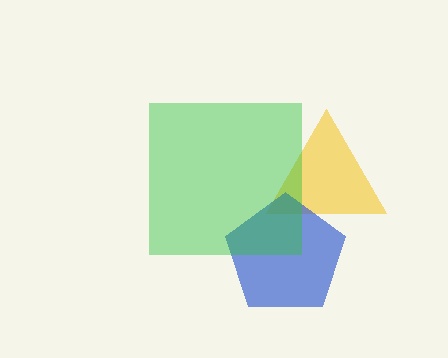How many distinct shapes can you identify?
There are 3 distinct shapes: a yellow triangle, a blue pentagon, a green square.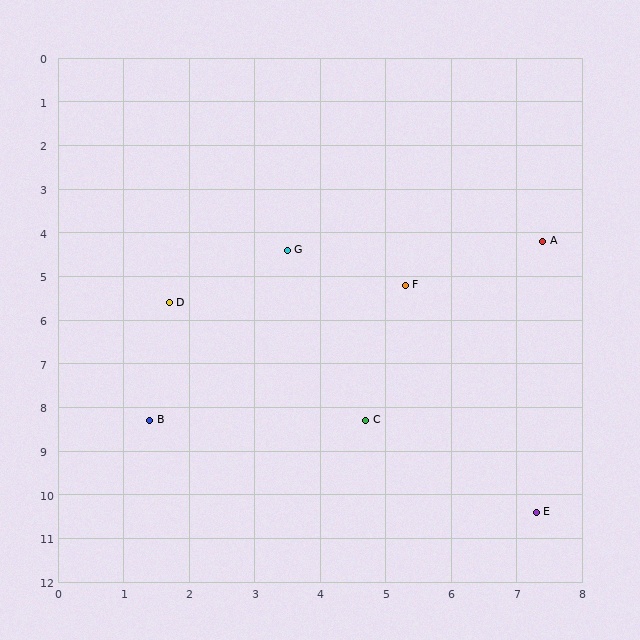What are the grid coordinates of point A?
Point A is at approximately (7.4, 4.2).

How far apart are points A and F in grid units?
Points A and F are about 2.3 grid units apart.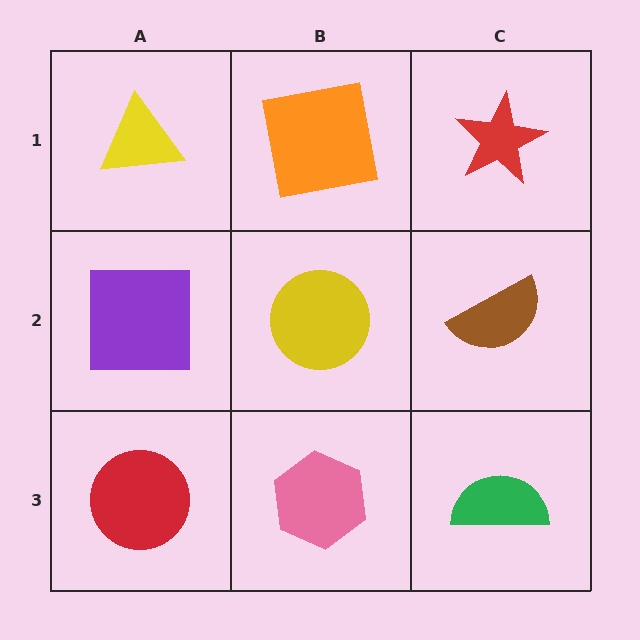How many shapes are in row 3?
3 shapes.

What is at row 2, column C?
A brown semicircle.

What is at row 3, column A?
A red circle.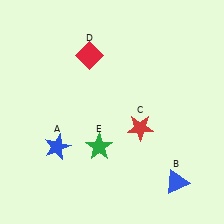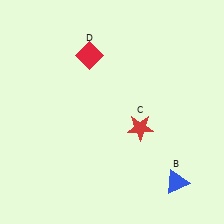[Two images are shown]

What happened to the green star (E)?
The green star (E) was removed in Image 2. It was in the bottom-left area of Image 1.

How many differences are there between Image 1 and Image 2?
There are 2 differences between the two images.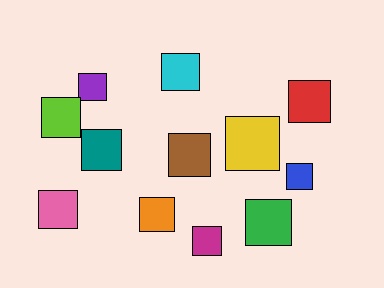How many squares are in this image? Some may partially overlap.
There are 12 squares.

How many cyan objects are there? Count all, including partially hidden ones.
There is 1 cyan object.